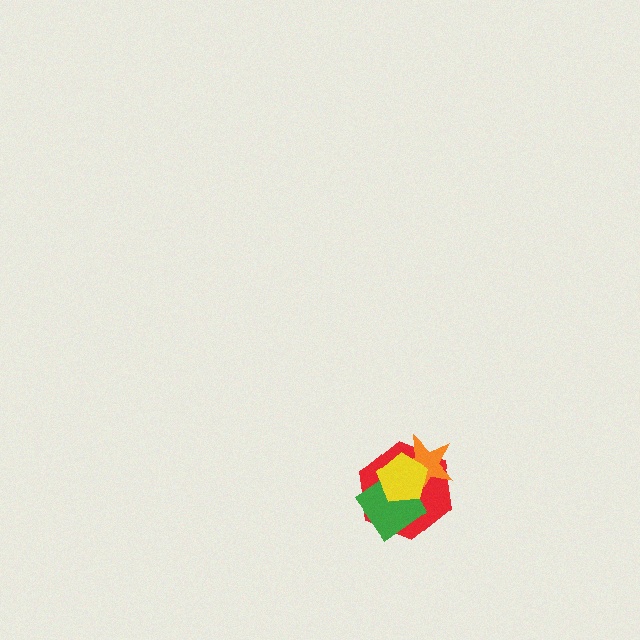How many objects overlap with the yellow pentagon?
3 objects overlap with the yellow pentagon.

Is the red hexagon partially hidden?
Yes, it is partially covered by another shape.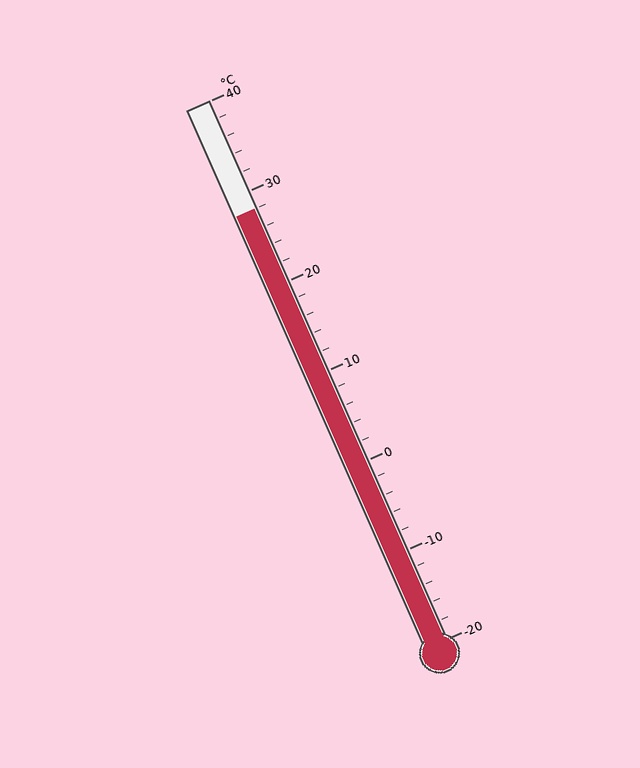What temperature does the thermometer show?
The thermometer shows approximately 28°C.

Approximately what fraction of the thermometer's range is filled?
The thermometer is filled to approximately 80% of its range.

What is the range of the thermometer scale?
The thermometer scale ranges from -20°C to 40°C.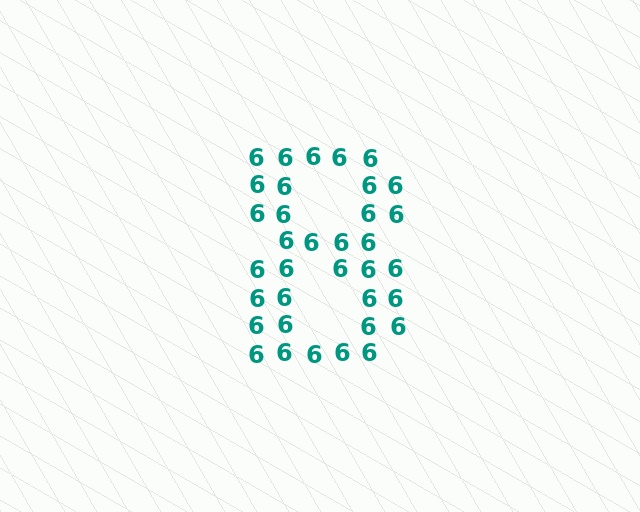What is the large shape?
The large shape is the digit 8.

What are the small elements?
The small elements are digit 6's.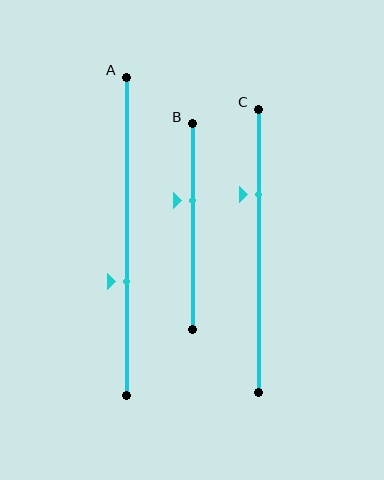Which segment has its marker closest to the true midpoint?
Segment B has its marker closest to the true midpoint.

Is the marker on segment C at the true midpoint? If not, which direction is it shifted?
No, the marker on segment C is shifted upward by about 20% of the segment length.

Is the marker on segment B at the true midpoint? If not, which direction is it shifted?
No, the marker on segment B is shifted upward by about 12% of the segment length.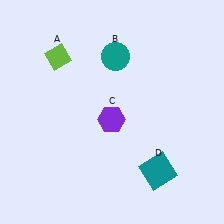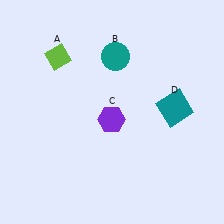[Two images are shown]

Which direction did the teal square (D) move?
The teal square (D) moved up.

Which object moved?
The teal square (D) moved up.